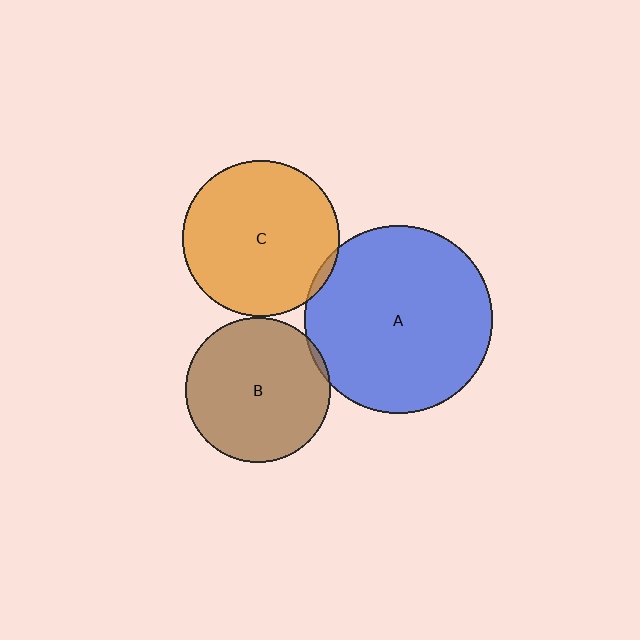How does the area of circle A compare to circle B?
Approximately 1.7 times.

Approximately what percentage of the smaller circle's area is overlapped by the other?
Approximately 5%.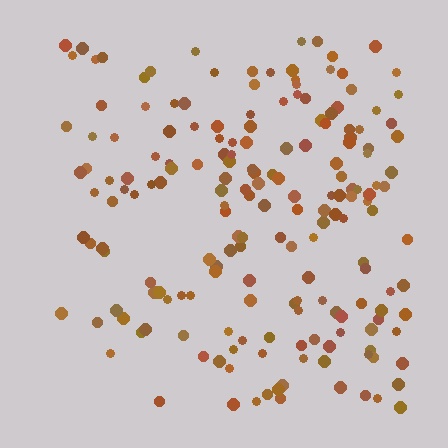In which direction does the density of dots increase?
From left to right, with the right side densest.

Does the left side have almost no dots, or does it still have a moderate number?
Still a moderate number, just noticeably fewer than the right.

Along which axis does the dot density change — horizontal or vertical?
Horizontal.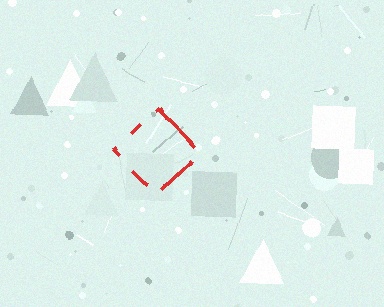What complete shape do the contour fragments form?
The contour fragments form a diamond.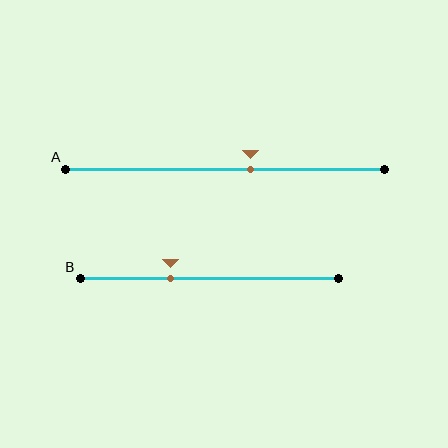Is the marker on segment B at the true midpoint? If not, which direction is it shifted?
No, the marker on segment B is shifted to the left by about 15% of the segment length.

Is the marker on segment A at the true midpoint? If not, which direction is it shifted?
No, the marker on segment A is shifted to the right by about 8% of the segment length.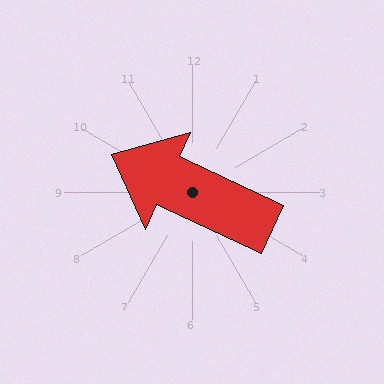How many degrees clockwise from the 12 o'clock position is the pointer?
Approximately 295 degrees.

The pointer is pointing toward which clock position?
Roughly 10 o'clock.